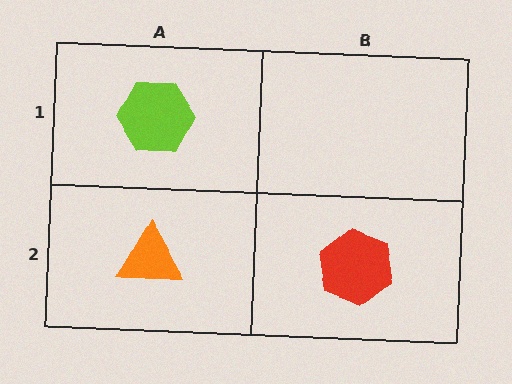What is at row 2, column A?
An orange triangle.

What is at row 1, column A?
A lime hexagon.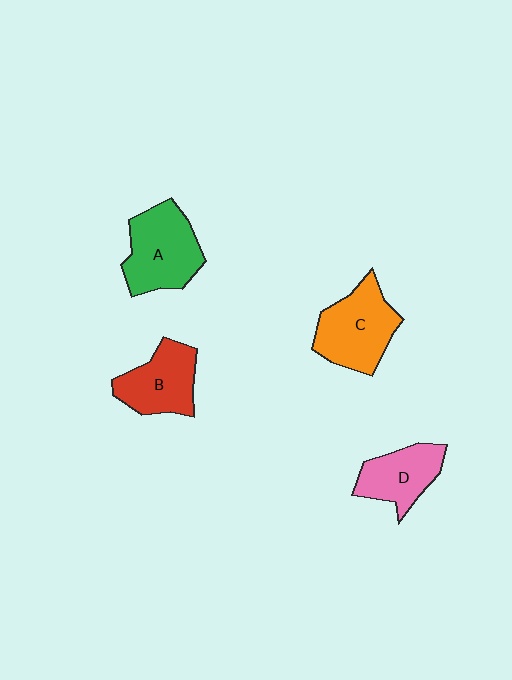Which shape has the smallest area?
Shape D (pink).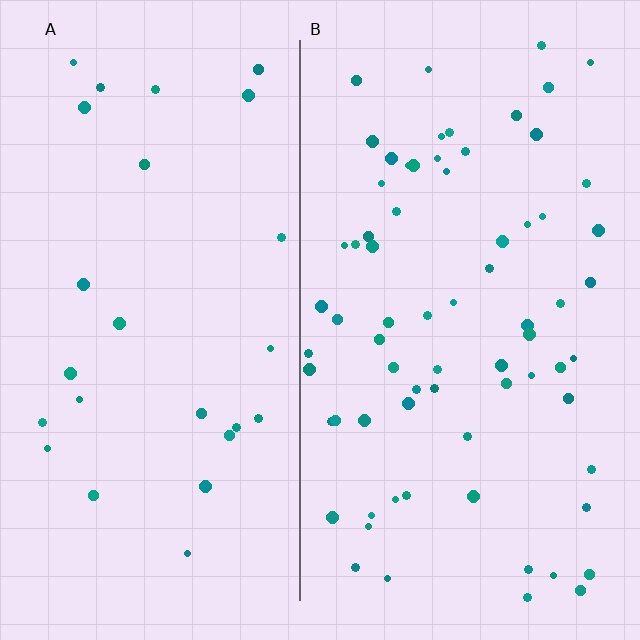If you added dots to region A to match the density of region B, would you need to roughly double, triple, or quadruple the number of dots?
Approximately triple.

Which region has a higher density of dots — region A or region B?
B (the right).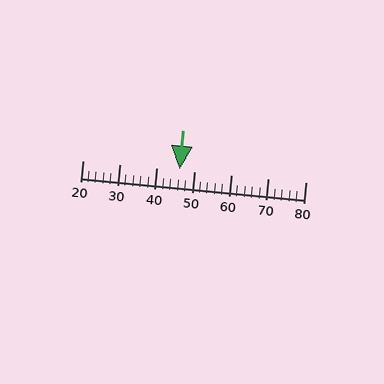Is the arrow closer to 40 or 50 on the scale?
The arrow is closer to 50.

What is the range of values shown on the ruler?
The ruler shows values from 20 to 80.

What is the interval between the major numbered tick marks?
The major tick marks are spaced 10 units apart.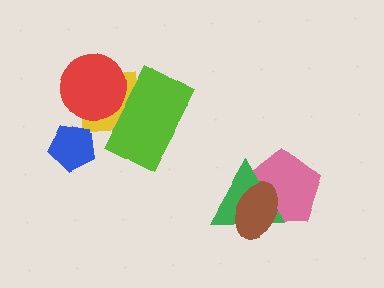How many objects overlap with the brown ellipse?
2 objects overlap with the brown ellipse.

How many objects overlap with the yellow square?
2 objects overlap with the yellow square.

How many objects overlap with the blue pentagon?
0 objects overlap with the blue pentagon.